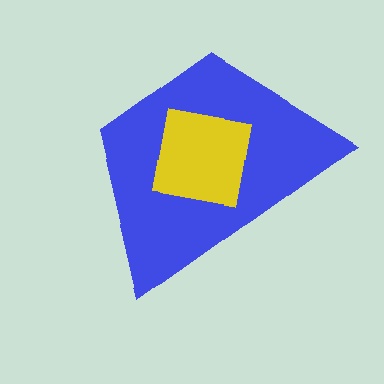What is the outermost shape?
The blue trapezoid.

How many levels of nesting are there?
2.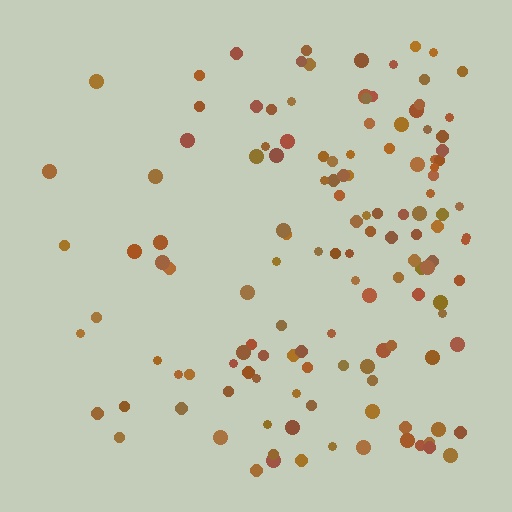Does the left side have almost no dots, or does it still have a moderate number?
Still a moderate number, just noticeably fewer than the right.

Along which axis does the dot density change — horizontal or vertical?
Horizontal.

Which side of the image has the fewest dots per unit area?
The left.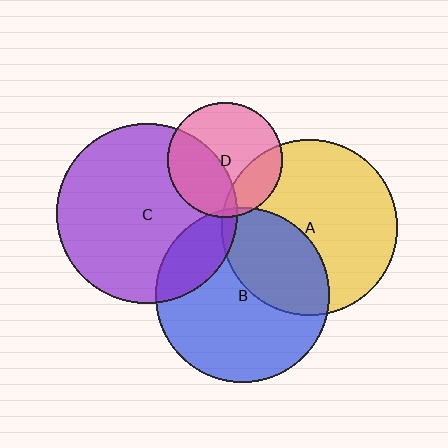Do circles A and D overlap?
Yes.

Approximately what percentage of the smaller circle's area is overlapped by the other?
Approximately 25%.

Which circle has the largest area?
Circle C (purple).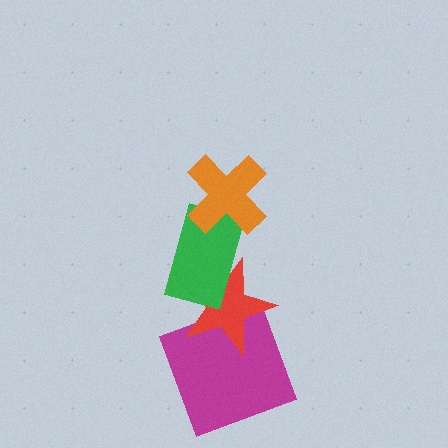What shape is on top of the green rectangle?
The orange cross is on top of the green rectangle.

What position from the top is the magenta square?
The magenta square is 4th from the top.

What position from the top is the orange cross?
The orange cross is 1st from the top.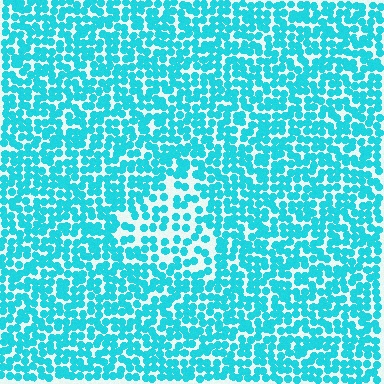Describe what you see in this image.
The image contains small cyan elements arranged at two different densities. A triangle-shaped region is visible where the elements are less densely packed than the surrounding area.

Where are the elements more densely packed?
The elements are more densely packed outside the triangle boundary.